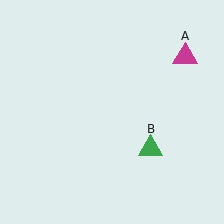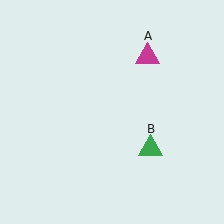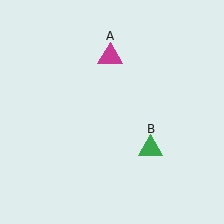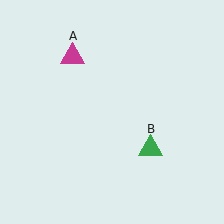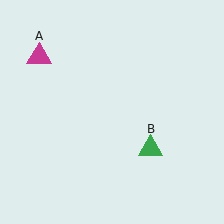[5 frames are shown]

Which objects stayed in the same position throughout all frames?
Green triangle (object B) remained stationary.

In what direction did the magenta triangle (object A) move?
The magenta triangle (object A) moved left.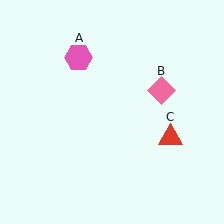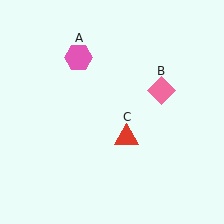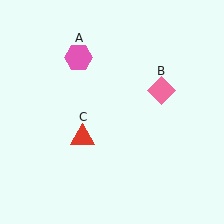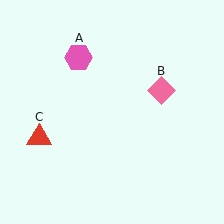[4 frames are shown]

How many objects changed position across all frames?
1 object changed position: red triangle (object C).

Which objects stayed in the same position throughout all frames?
Pink hexagon (object A) and pink diamond (object B) remained stationary.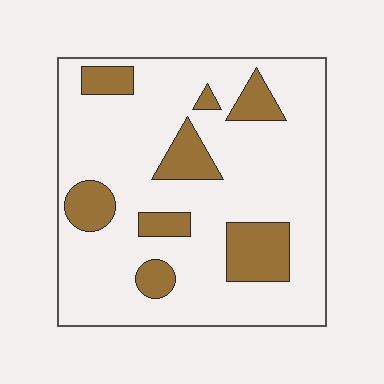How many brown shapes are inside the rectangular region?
8.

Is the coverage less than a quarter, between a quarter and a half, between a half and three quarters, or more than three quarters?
Less than a quarter.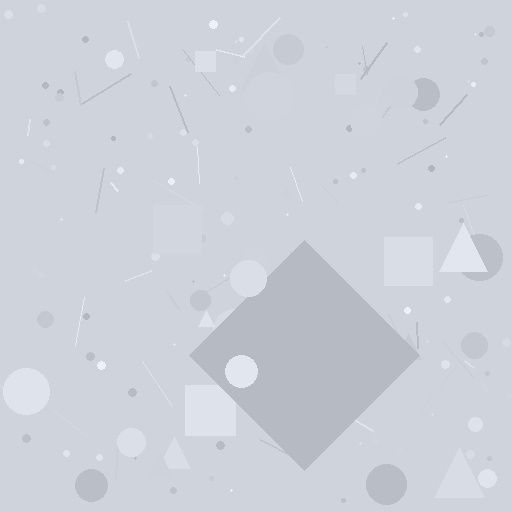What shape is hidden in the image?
A diamond is hidden in the image.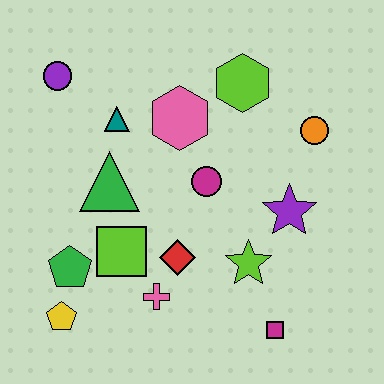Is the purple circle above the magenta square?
Yes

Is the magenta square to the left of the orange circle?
Yes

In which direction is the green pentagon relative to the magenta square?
The green pentagon is to the left of the magenta square.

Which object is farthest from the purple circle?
The magenta square is farthest from the purple circle.